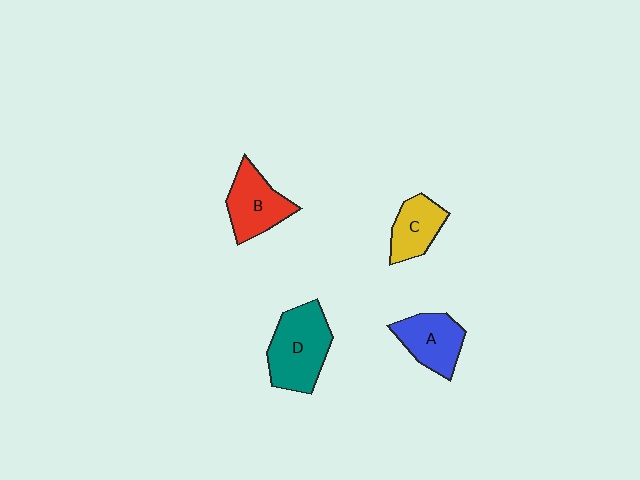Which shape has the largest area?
Shape D (teal).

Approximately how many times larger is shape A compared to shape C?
Approximately 1.2 times.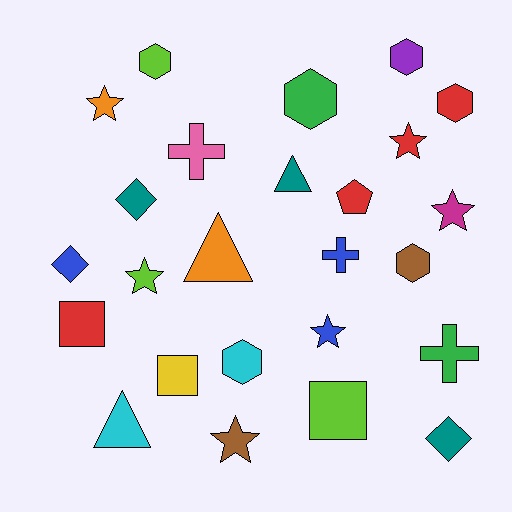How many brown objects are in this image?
There are 2 brown objects.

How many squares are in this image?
There are 3 squares.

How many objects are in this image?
There are 25 objects.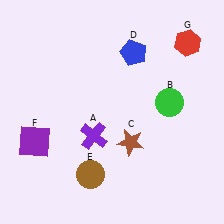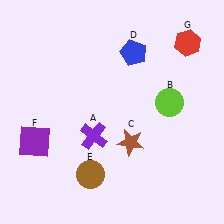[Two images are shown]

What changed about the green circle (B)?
In Image 1, B is green. In Image 2, it changed to lime.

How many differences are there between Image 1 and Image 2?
There is 1 difference between the two images.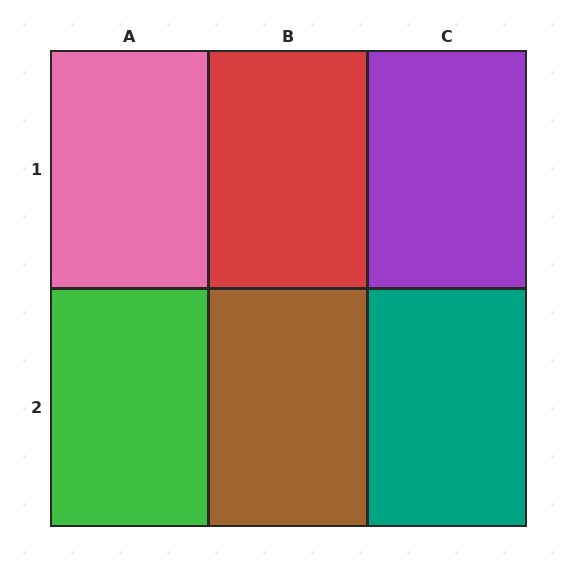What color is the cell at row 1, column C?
Purple.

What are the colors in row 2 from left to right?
Green, brown, teal.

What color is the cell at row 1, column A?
Pink.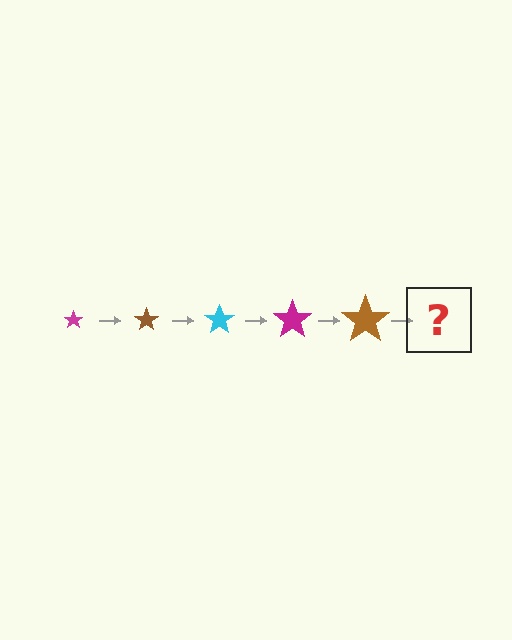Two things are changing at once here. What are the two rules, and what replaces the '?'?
The two rules are that the star grows larger each step and the color cycles through magenta, brown, and cyan. The '?' should be a cyan star, larger than the previous one.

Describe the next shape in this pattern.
It should be a cyan star, larger than the previous one.